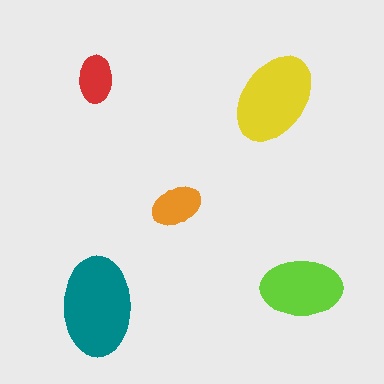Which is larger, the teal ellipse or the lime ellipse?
The teal one.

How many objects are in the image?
There are 5 objects in the image.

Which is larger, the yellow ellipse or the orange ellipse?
The yellow one.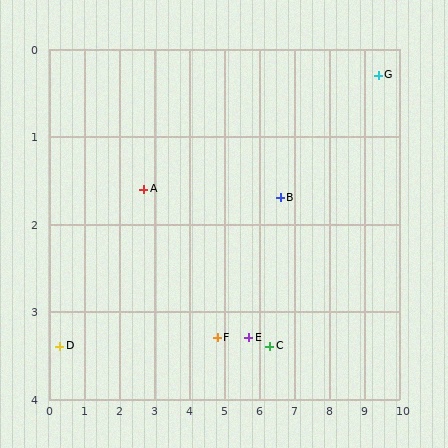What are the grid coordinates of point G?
Point G is at approximately (9.4, 0.3).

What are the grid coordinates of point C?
Point C is at approximately (6.3, 3.4).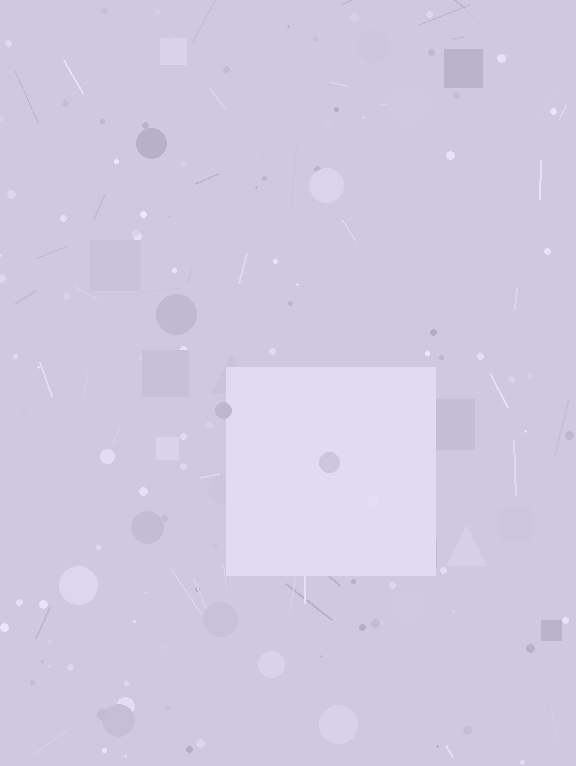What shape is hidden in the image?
A square is hidden in the image.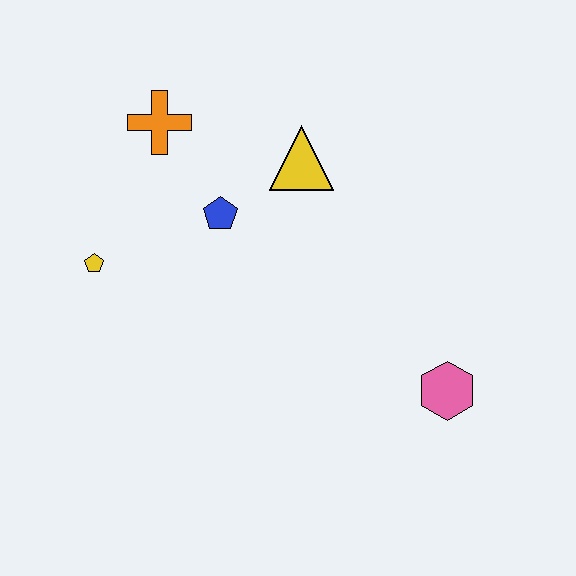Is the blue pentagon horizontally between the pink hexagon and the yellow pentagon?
Yes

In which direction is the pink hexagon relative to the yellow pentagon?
The pink hexagon is to the right of the yellow pentagon.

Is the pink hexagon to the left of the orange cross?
No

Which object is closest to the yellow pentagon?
The blue pentagon is closest to the yellow pentagon.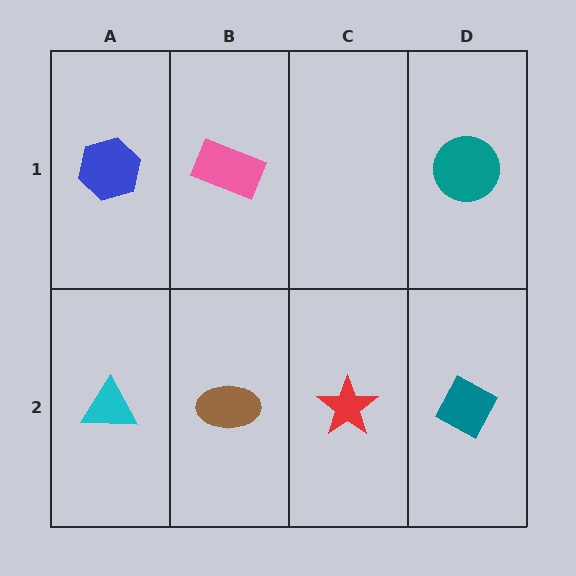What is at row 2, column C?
A red star.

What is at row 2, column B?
A brown ellipse.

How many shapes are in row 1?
3 shapes.